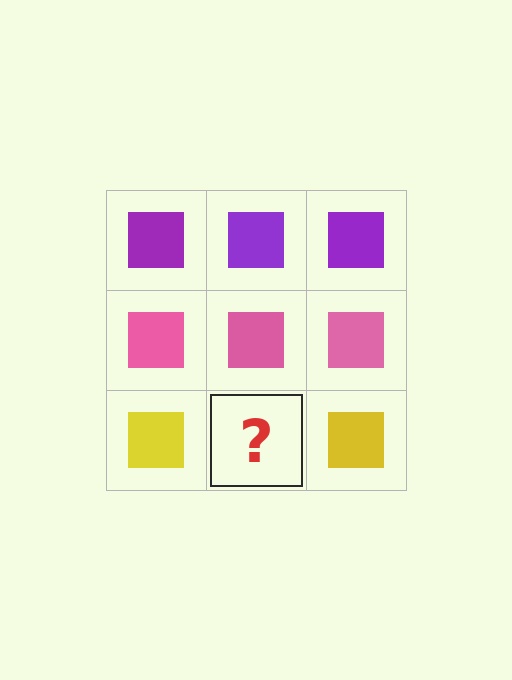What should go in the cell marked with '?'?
The missing cell should contain a yellow square.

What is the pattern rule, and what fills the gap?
The rule is that each row has a consistent color. The gap should be filled with a yellow square.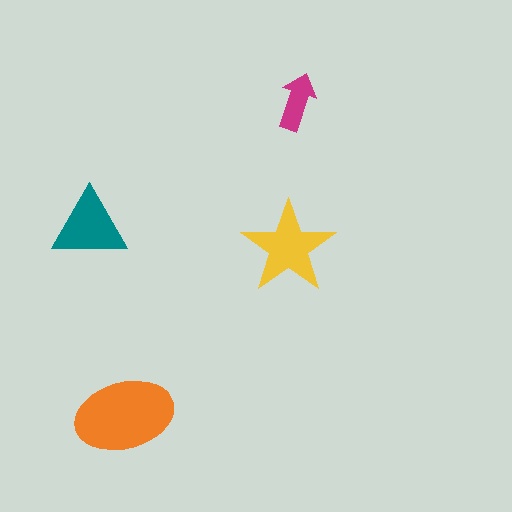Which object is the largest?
The orange ellipse.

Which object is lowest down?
The orange ellipse is bottommost.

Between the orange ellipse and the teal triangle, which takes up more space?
The orange ellipse.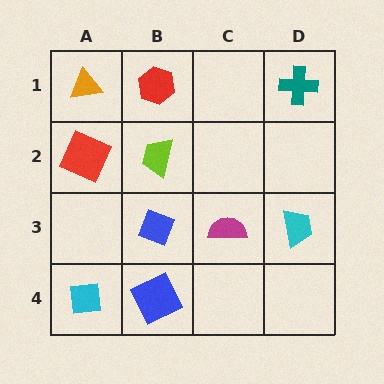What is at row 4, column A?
A cyan square.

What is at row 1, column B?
A red hexagon.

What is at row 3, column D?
A cyan trapezoid.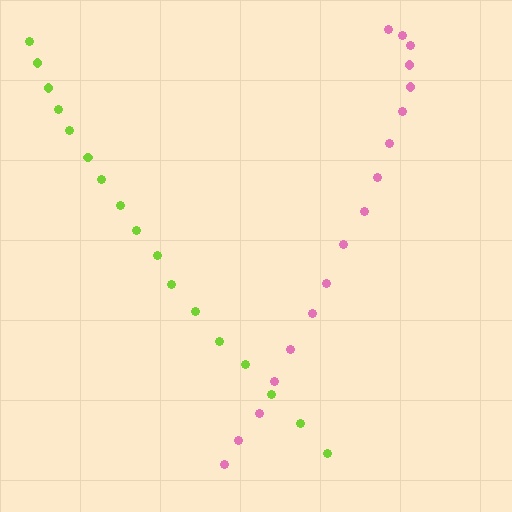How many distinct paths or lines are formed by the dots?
There are 2 distinct paths.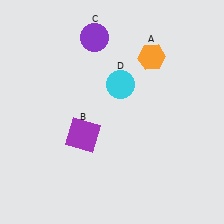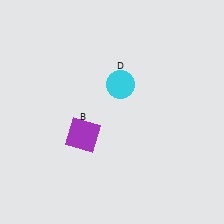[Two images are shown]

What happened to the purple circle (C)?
The purple circle (C) was removed in Image 2. It was in the top-left area of Image 1.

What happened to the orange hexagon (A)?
The orange hexagon (A) was removed in Image 2. It was in the top-right area of Image 1.